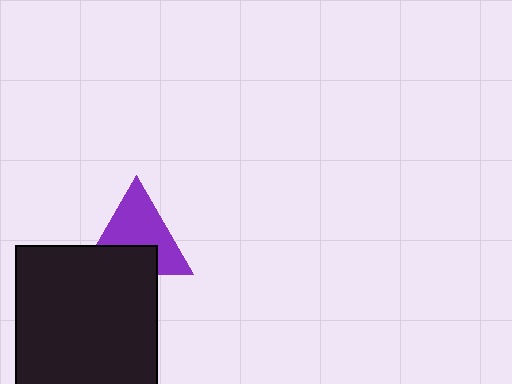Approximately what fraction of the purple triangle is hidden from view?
Roughly 36% of the purple triangle is hidden behind the black square.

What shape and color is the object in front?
The object in front is a black square.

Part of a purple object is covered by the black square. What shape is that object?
It is a triangle.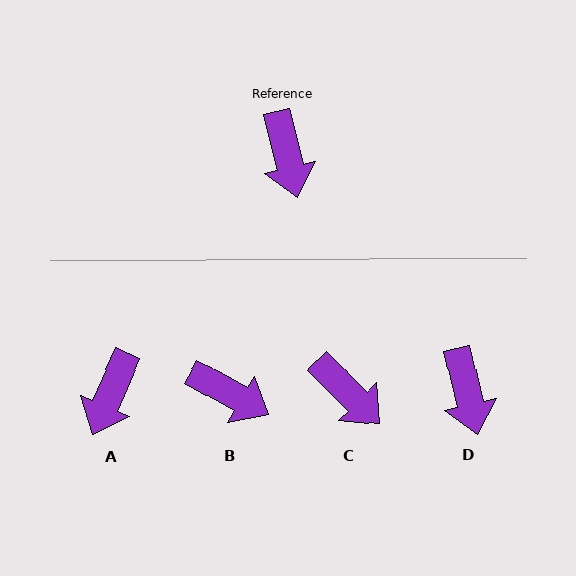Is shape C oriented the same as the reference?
No, it is off by about 31 degrees.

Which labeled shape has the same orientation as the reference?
D.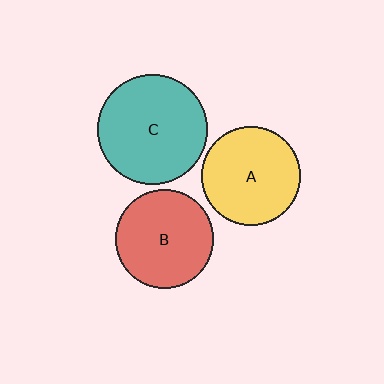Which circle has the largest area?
Circle C (teal).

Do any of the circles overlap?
No, none of the circles overlap.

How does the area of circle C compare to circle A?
Approximately 1.2 times.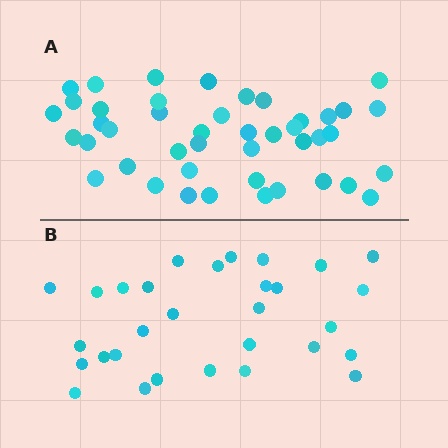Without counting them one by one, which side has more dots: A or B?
Region A (the top region) has more dots.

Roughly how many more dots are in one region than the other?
Region A has approximately 15 more dots than region B.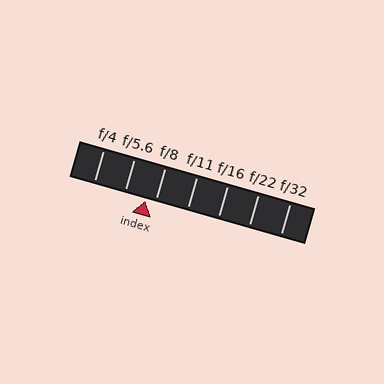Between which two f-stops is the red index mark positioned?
The index mark is between f/5.6 and f/8.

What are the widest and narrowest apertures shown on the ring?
The widest aperture shown is f/4 and the narrowest is f/32.